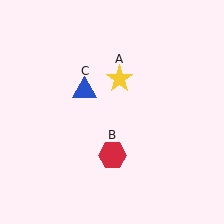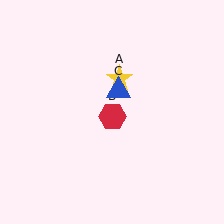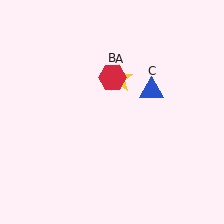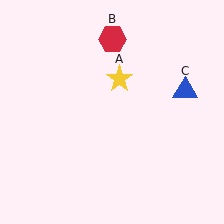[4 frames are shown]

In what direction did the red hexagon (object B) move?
The red hexagon (object B) moved up.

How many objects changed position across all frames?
2 objects changed position: red hexagon (object B), blue triangle (object C).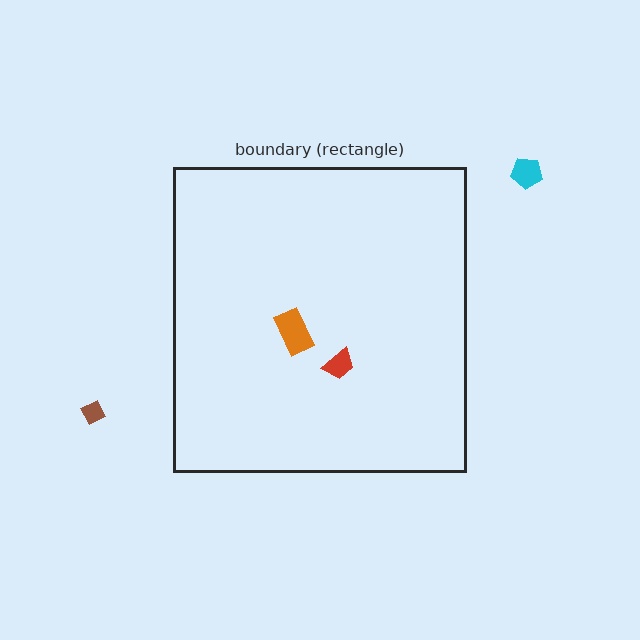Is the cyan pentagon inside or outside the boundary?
Outside.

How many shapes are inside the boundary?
2 inside, 2 outside.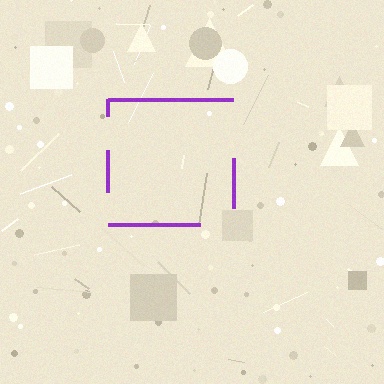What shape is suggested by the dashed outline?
The dashed outline suggests a square.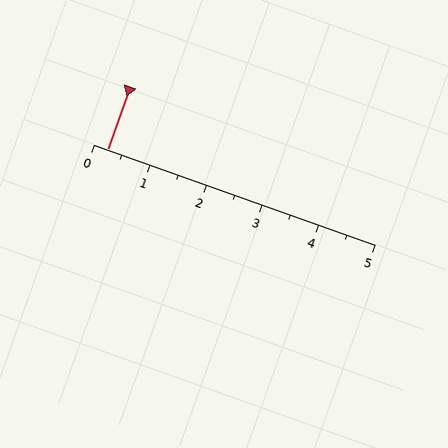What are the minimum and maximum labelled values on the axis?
The axis runs from 0 to 5.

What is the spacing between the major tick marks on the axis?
The major ticks are spaced 1 apart.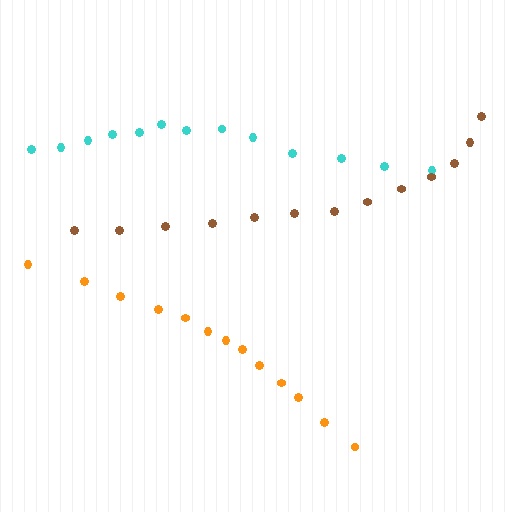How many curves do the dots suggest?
There are 3 distinct paths.